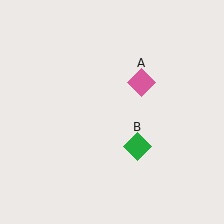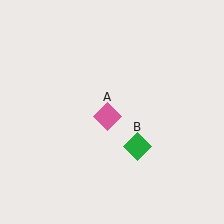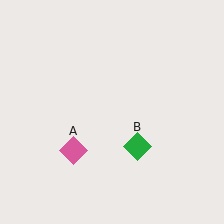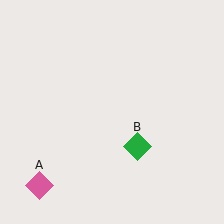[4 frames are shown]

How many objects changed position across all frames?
1 object changed position: pink diamond (object A).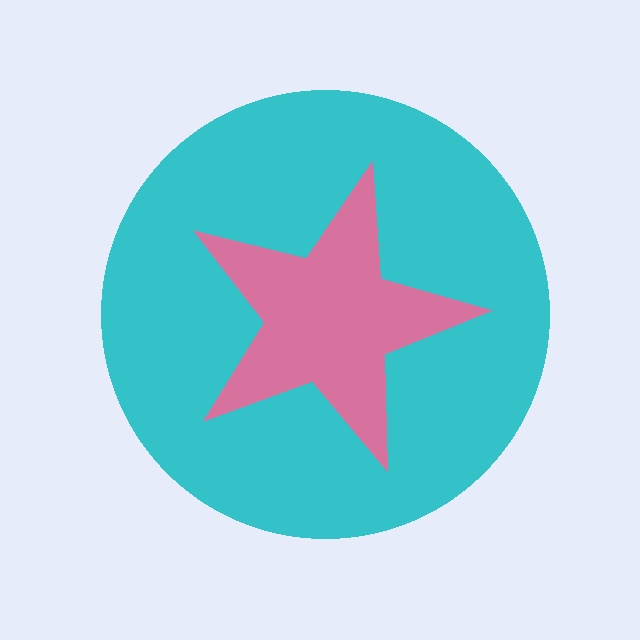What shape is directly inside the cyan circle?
The pink star.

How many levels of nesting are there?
2.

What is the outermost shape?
The cyan circle.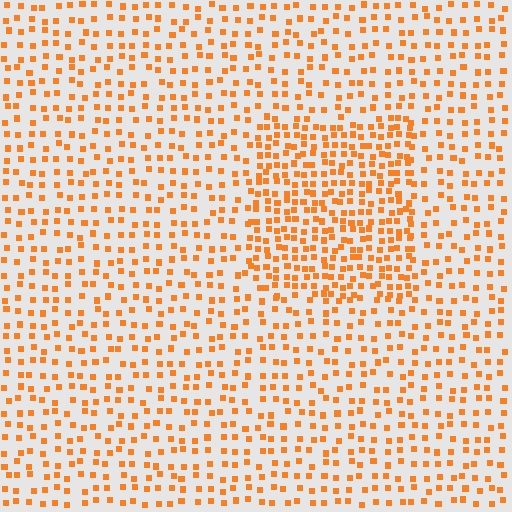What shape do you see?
I see a rectangle.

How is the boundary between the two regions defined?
The boundary is defined by a change in element density (approximately 1.8x ratio). All elements are the same color, size, and shape.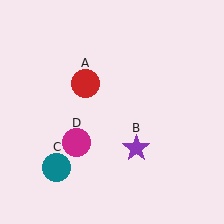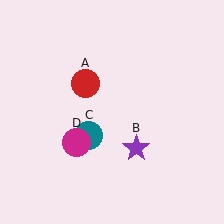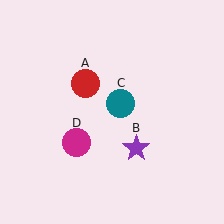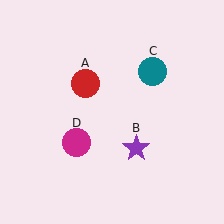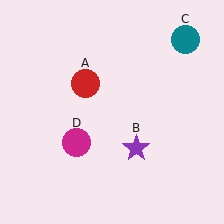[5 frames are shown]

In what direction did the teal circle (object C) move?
The teal circle (object C) moved up and to the right.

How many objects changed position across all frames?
1 object changed position: teal circle (object C).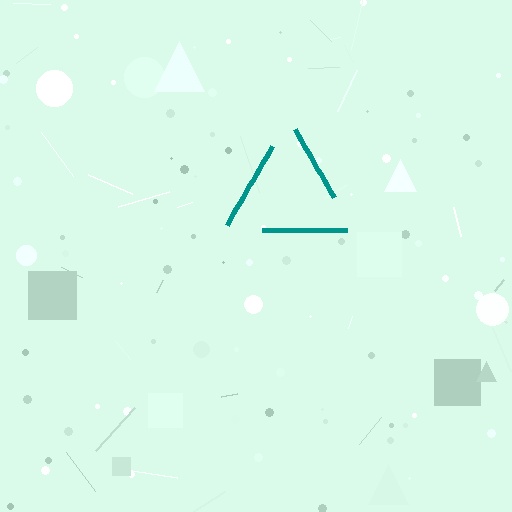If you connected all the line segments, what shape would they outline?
They would outline a triangle.